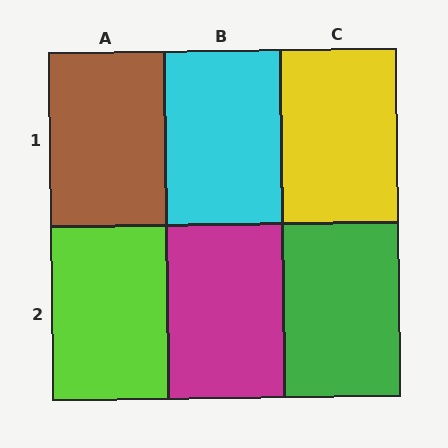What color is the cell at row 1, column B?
Cyan.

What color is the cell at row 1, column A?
Brown.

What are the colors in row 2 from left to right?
Lime, magenta, green.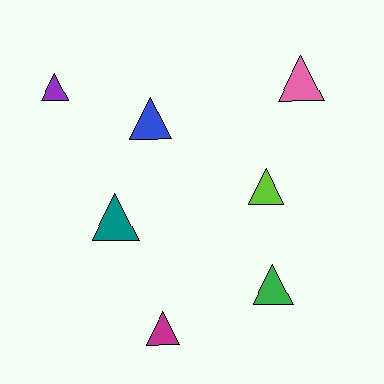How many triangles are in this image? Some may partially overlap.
There are 7 triangles.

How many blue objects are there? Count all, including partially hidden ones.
There is 1 blue object.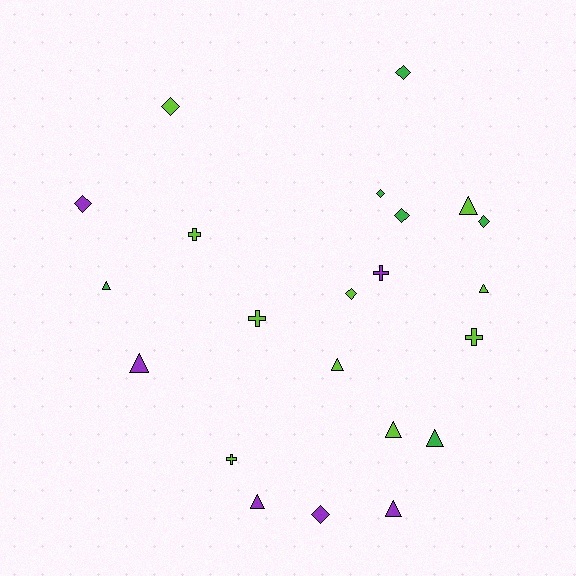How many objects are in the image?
There are 22 objects.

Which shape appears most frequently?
Triangle, with 9 objects.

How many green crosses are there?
There are no green crosses.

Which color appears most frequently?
Lime, with 10 objects.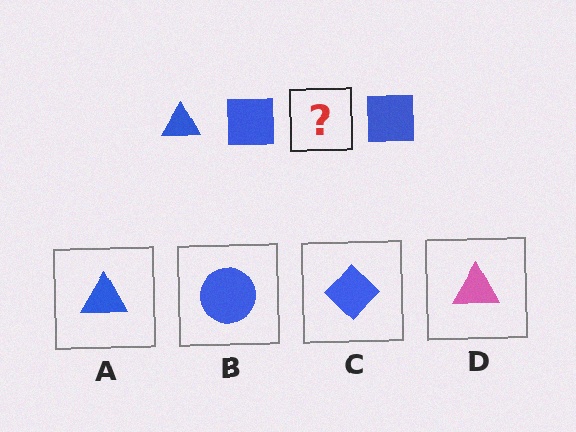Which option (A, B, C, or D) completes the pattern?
A.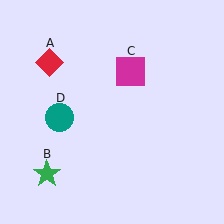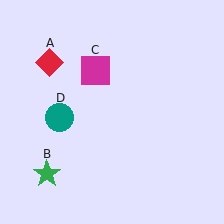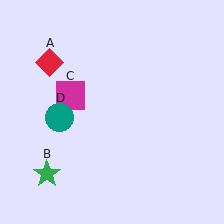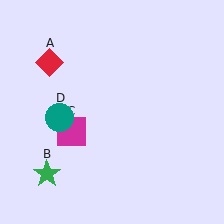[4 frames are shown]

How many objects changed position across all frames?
1 object changed position: magenta square (object C).